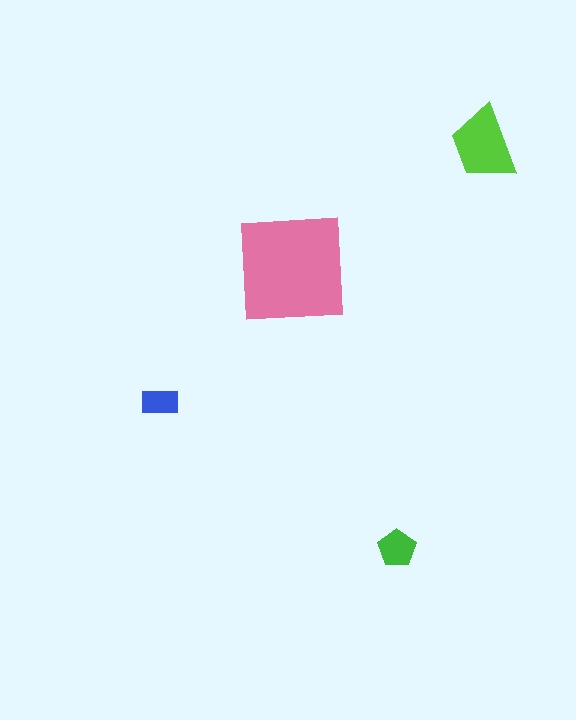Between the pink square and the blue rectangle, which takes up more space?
The pink square.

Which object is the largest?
The pink square.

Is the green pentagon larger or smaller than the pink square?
Smaller.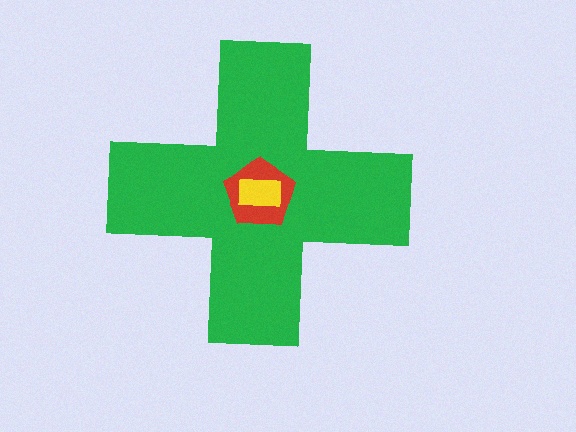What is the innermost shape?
The yellow rectangle.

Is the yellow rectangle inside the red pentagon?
Yes.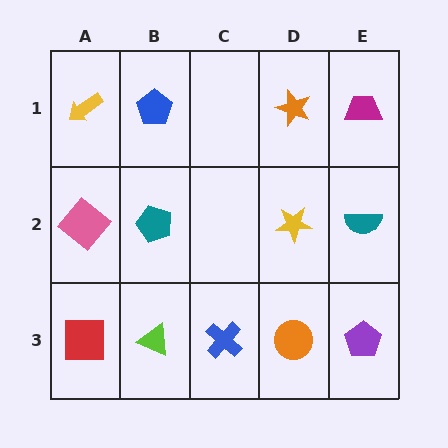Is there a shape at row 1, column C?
No, that cell is empty.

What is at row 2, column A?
A pink diamond.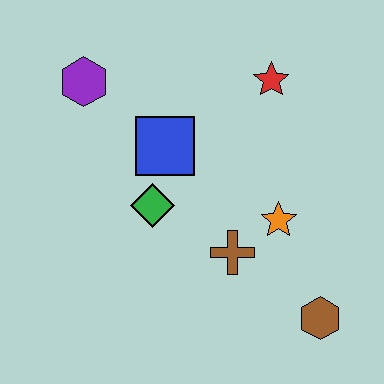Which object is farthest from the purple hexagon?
The brown hexagon is farthest from the purple hexagon.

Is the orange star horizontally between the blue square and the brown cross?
No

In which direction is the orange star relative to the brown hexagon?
The orange star is above the brown hexagon.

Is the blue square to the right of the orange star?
No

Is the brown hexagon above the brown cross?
No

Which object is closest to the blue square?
The green diamond is closest to the blue square.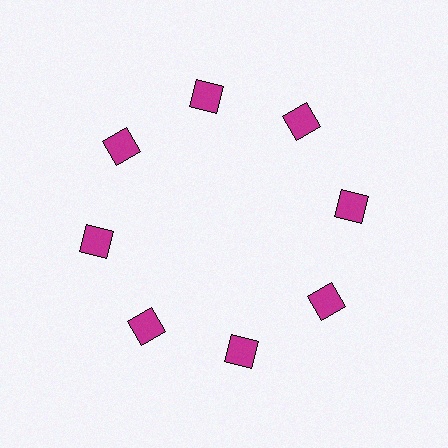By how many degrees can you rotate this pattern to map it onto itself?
The pattern maps onto itself every 45 degrees of rotation.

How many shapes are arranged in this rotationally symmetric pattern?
There are 8 shapes, arranged in 8 groups of 1.